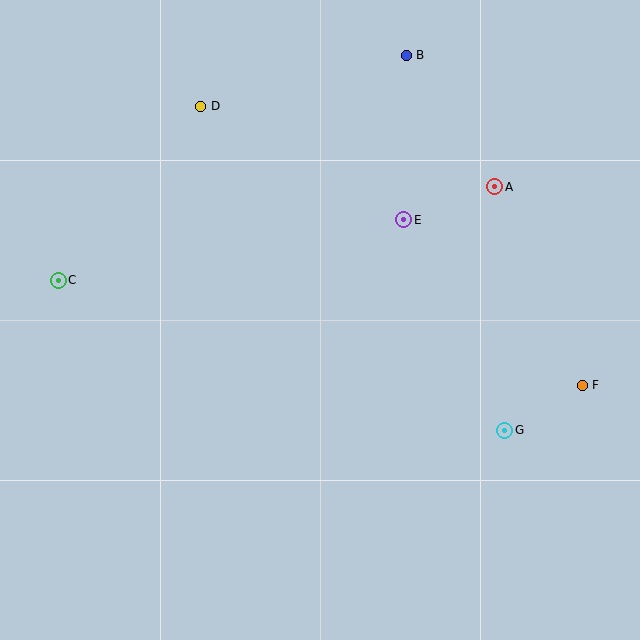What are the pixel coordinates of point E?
Point E is at (404, 220).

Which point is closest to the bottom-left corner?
Point C is closest to the bottom-left corner.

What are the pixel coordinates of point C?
Point C is at (58, 280).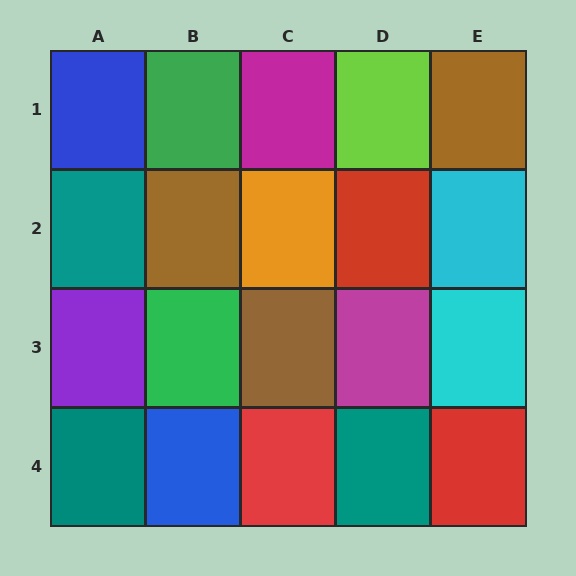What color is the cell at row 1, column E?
Brown.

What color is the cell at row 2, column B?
Brown.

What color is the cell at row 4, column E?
Red.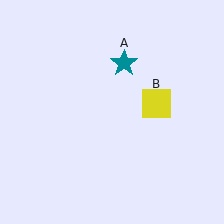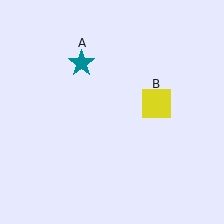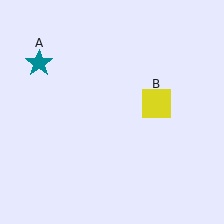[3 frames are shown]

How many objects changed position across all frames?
1 object changed position: teal star (object A).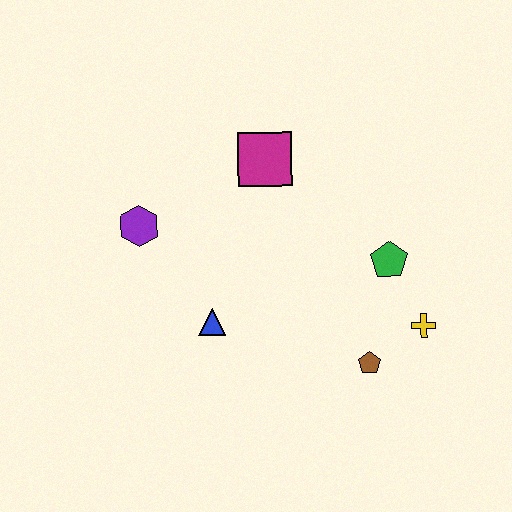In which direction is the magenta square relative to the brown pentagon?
The magenta square is above the brown pentagon.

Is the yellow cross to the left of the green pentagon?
No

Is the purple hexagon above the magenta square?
No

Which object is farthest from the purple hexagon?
The yellow cross is farthest from the purple hexagon.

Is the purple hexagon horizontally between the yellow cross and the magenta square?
No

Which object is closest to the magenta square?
The purple hexagon is closest to the magenta square.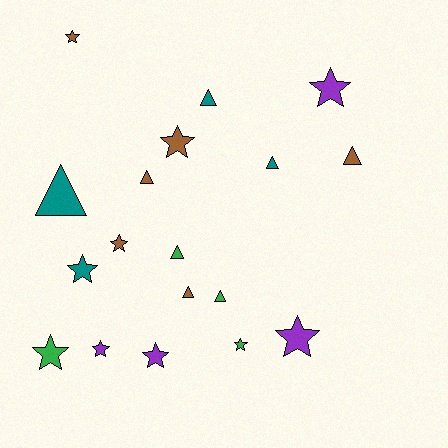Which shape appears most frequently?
Star, with 10 objects.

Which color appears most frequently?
Brown, with 6 objects.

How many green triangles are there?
There are 2 green triangles.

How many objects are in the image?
There are 18 objects.